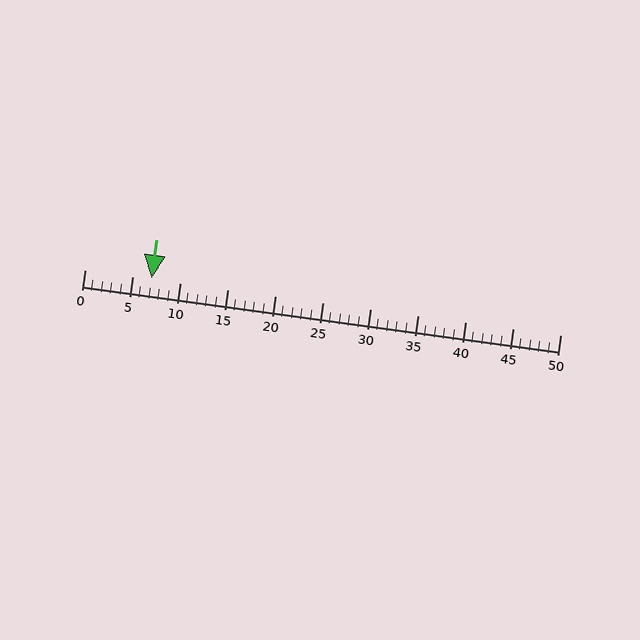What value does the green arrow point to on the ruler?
The green arrow points to approximately 7.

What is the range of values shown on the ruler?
The ruler shows values from 0 to 50.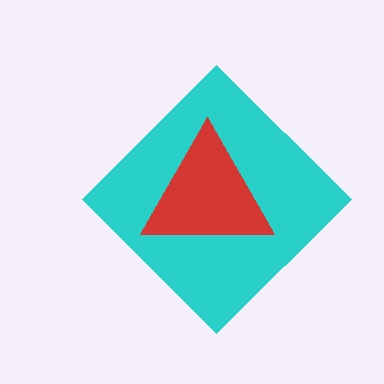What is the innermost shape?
The red triangle.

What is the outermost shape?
The cyan diamond.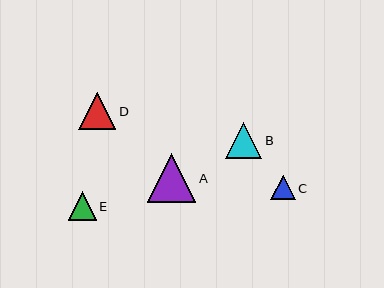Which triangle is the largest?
Triangle A is the largest with a size of approximately 49 pixels.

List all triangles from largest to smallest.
From largest to smallest: A, D, B, E, C.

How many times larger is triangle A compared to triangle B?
Triangle A is approximately 1.3 times the size of triangle B.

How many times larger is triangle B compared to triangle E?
Triangle B is approximately 1.3 times the size of triangle E.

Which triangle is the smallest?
Triangle C is the smallest with a size of approximately 25 pixels.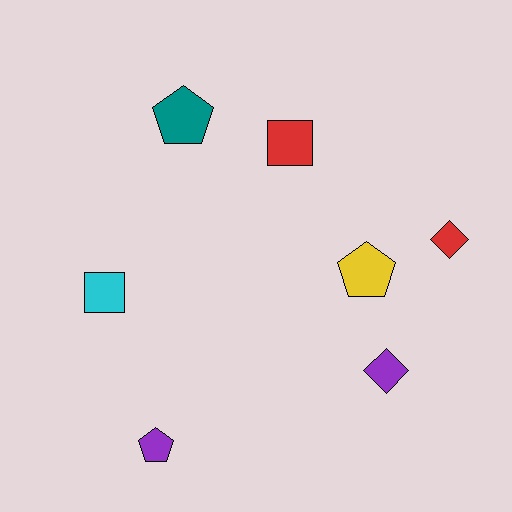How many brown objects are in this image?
There are no brown objects.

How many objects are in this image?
There are 7 objects.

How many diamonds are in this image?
There are 2 diamonds.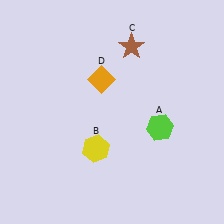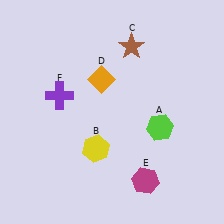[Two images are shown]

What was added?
A magenta hexagon (E), a purple cross (F) were added in Image 2.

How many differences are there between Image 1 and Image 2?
There are 2 differences between the two images.